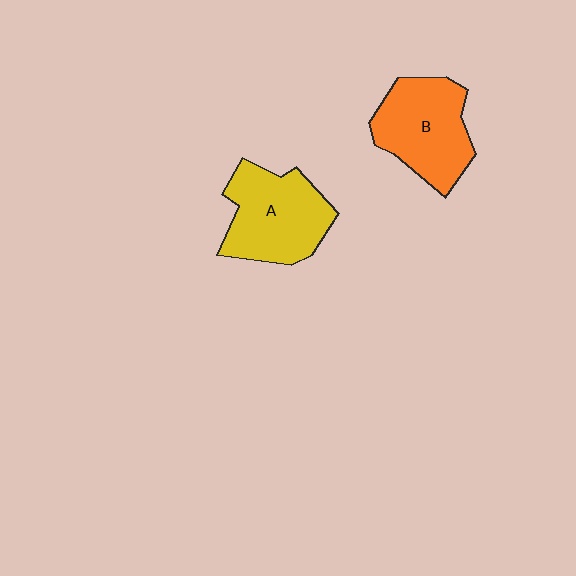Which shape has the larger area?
Shape A (yellow).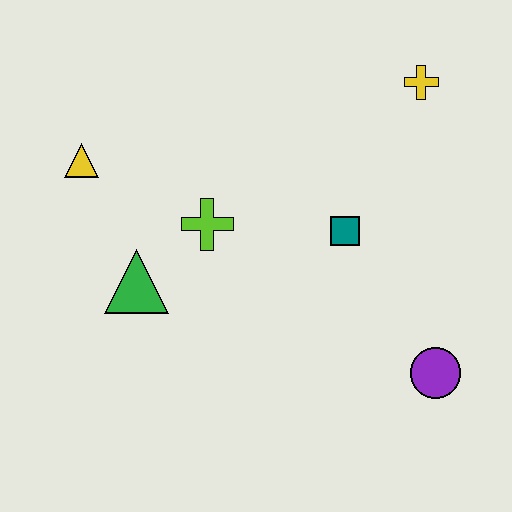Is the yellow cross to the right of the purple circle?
No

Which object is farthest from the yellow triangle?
The purple circle is farthest from the yellow triangle.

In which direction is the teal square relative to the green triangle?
The teal square is to the right of the green triangle.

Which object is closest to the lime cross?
The green triangle is closest to the lime cross.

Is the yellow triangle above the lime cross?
Yes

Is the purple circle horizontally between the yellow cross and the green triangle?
No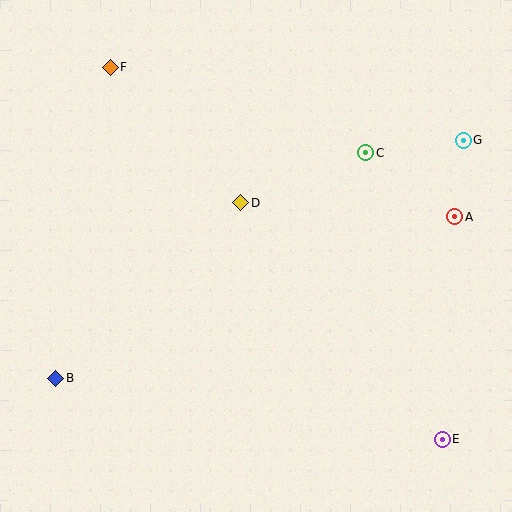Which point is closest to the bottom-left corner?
Point B is closest to the bottom-left corner.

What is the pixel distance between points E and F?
The distance between E and F is 499 pixels.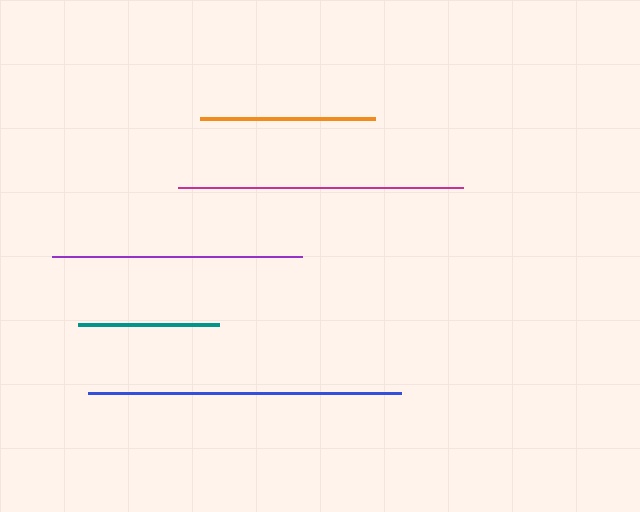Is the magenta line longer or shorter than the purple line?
The magenta line is longer than the purple line.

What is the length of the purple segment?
The purple segment is approximately 250 pixels long.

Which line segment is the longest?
The blue line is the longest at approximately 313 pixels.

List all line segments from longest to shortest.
From longest to shortest: blue, magenta, purple, orange, teal.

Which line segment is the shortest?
The teal line is the shortest at approximately 141 pixels.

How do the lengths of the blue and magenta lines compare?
The blue and magenta lines are approximately the same length.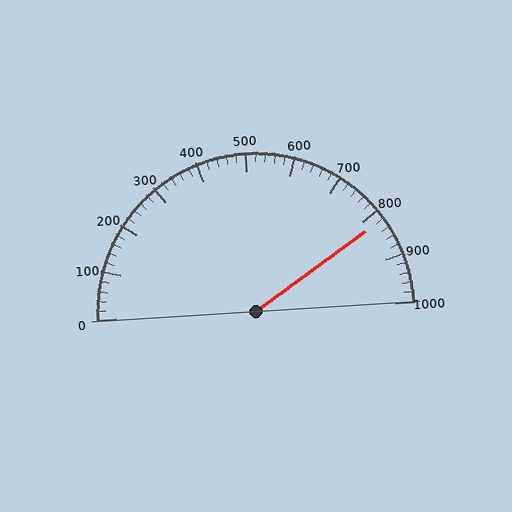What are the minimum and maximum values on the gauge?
The gauge ranges from 0 to 1000.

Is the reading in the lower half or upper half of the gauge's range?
The reading is in the upper half of the range (0 to 1000).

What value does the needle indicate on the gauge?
The needle indicates approximately 820.